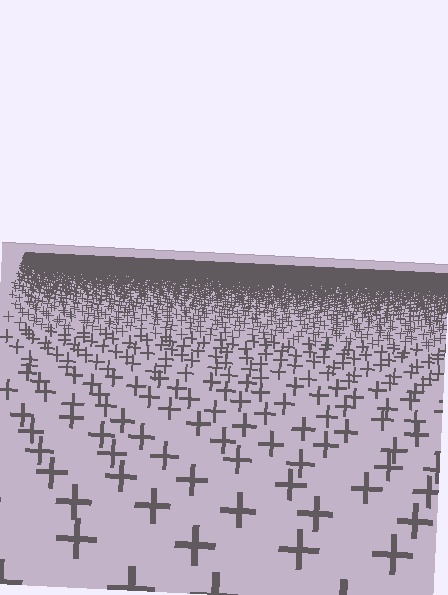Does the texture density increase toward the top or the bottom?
Density increases toward the top.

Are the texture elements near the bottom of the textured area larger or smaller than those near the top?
Larger. Near the bottom, elements are closer to the viewer and appear at a bigger on-screen size.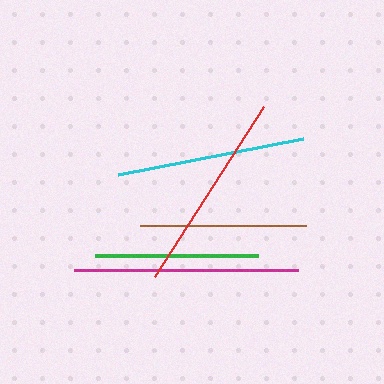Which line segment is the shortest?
The green line is the shortest at approximately 163 pixels.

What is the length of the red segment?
The red segment is approximately 202 pixels long.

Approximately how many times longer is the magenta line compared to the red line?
The magenta line is approximately 1.1 times the length of the red line.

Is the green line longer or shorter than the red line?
The red line is longer than the green line.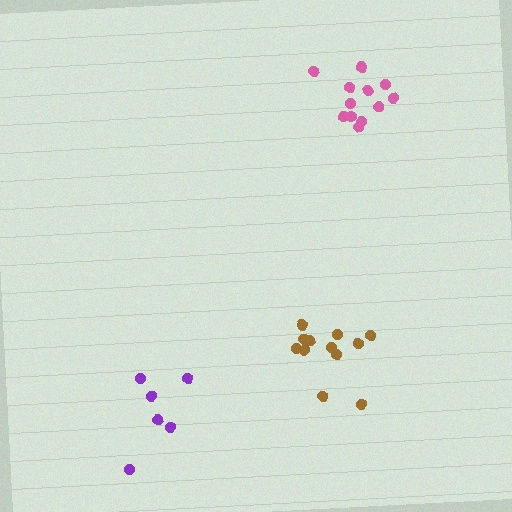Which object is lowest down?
The purple cluster is bottommost.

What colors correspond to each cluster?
The clusters are colored: purple, brown, pink.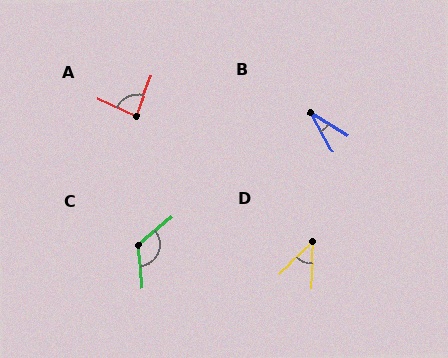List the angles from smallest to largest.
B (29°), D (44°), A (87°), C (126°).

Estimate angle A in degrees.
Approximately 87 degrees.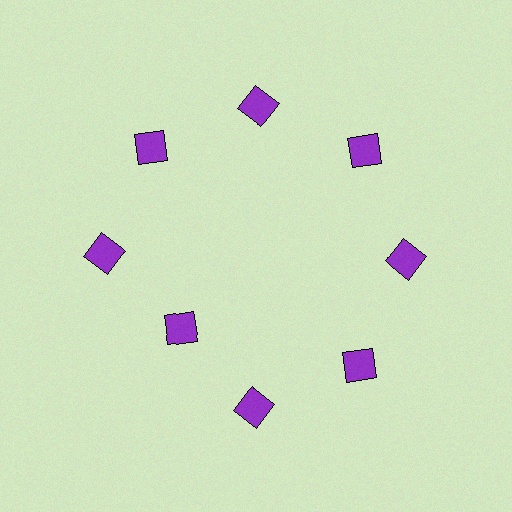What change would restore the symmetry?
The symmetry would be restored by moving it outward, back onto the ring so that all 8 squares sit at equal angles and equal distance from the center.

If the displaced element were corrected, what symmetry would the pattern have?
It would have 8-fold rotational symmetry — the pattern would map onto itself every 45 degrees.